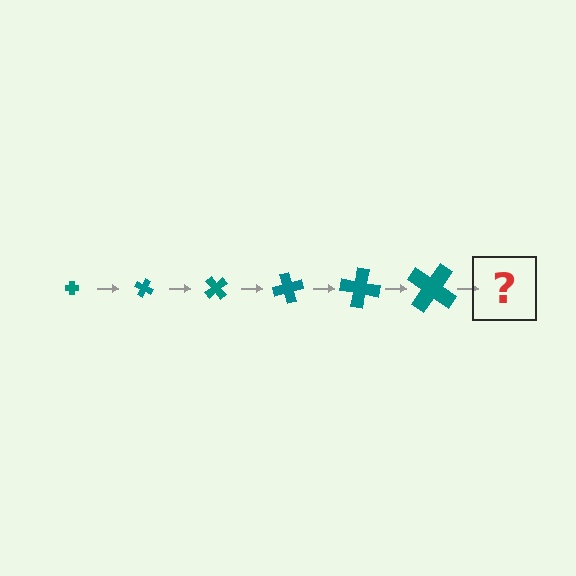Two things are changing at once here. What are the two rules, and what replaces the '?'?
The two rules are that the cross grows larger each step and it rotates 25 degrees each step. The '?' should be a cross, larger than the previous one and rotated 150 degrees from the start.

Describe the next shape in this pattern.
It should be a cross, larger than the previous one and rotated 150 degrees from the start.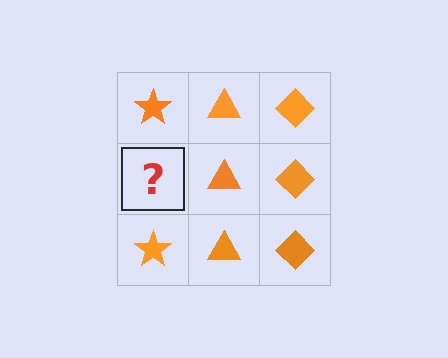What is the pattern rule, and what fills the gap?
The rule is that each column has a consistent shape. The gap should be filled with an orange star.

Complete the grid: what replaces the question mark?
The question mark should be replaced with an orange star.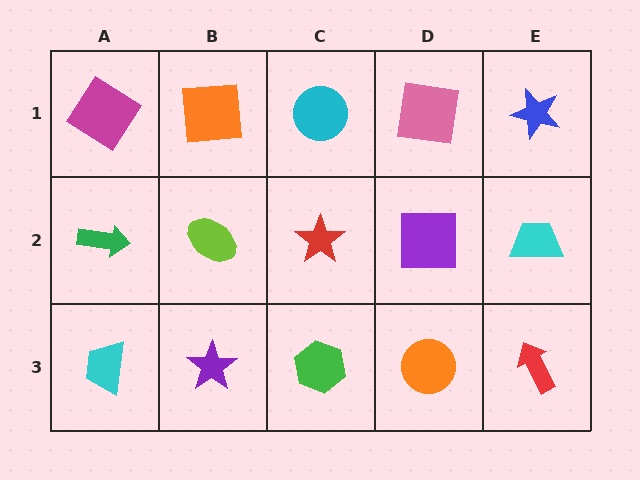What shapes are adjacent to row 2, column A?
A magenta diamond (row 1, column A), a cyan trapezoid (row 3, column A), a lime ellipse (row 2, column B).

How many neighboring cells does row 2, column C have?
4.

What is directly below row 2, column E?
A red arrow.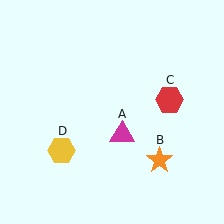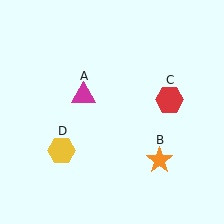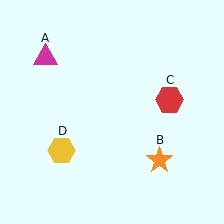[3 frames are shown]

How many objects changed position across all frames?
1 object changed position: magenta triangle (object A).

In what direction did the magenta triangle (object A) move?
The magenta triangle (object A) moved up and to the left.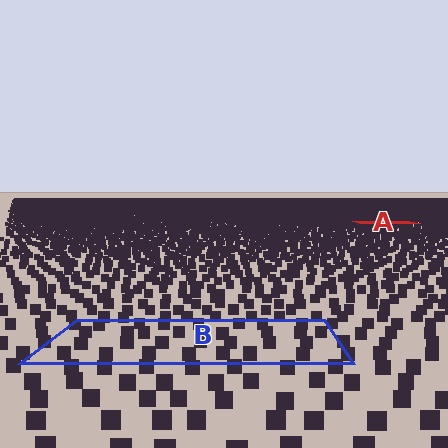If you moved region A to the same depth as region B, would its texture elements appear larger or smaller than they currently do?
They would appear larger. At a closer depth, the same texture elements are projected at a bigger on-screen size.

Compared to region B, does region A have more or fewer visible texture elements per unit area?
Region A has more texture elements per unit area — they are packed more densely because it is farther away.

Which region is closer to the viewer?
Region B is closer. The texture elements there are larger and more spread out.